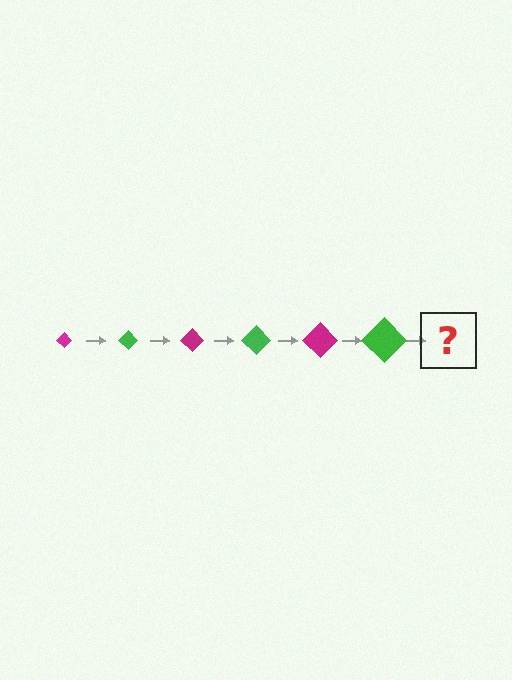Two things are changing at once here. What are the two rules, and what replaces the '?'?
The two rules are that the diamond grows larger each step and the color cycles through magenta and green. The '?' should be a magenta diamond, larger than the previous one.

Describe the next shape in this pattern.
It should be a magenta diamond, larger than the previous one.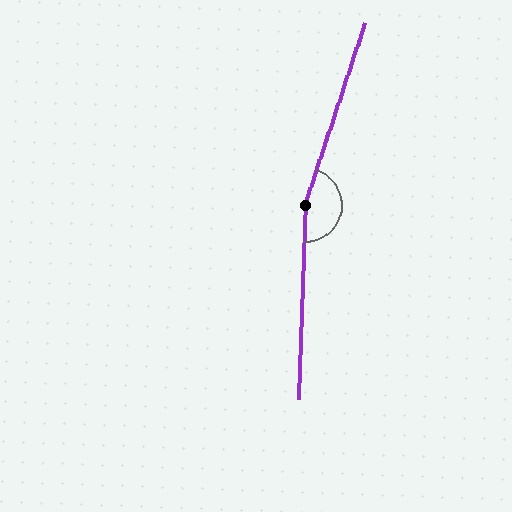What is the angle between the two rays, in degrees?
Approximately 164 degrees.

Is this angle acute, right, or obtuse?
It is obtuse.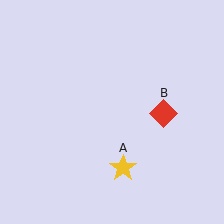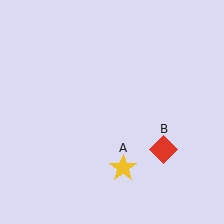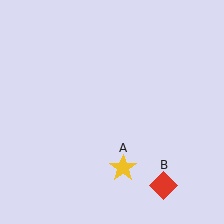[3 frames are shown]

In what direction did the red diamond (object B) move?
The red diamond (object B) moved down.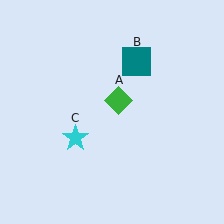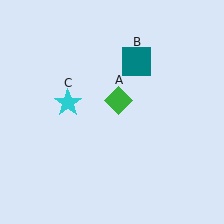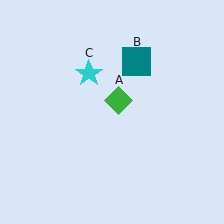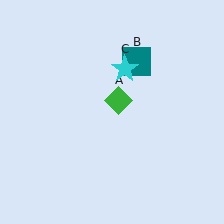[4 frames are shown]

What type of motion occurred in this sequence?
The cyan star (object C) rotated clockwise around the center of the scene.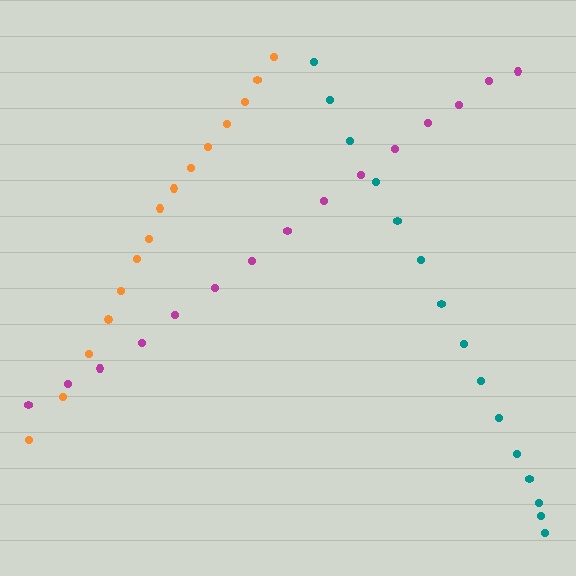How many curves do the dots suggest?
There are 3 distinct paths.